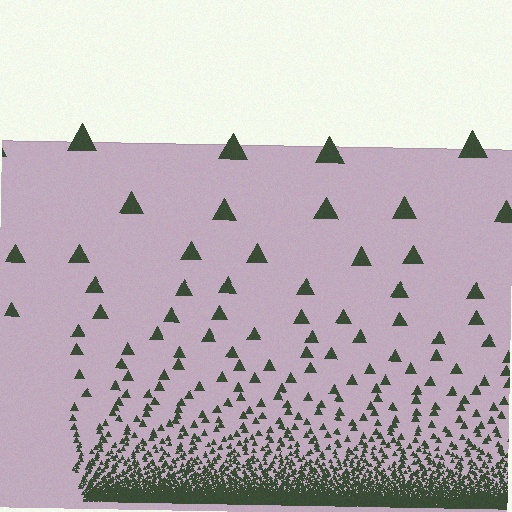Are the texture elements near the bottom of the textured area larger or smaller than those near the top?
Smaller. The gradient is inverted — elements near the bottom are smaller and denser.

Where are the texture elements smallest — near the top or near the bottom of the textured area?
Near the bottom.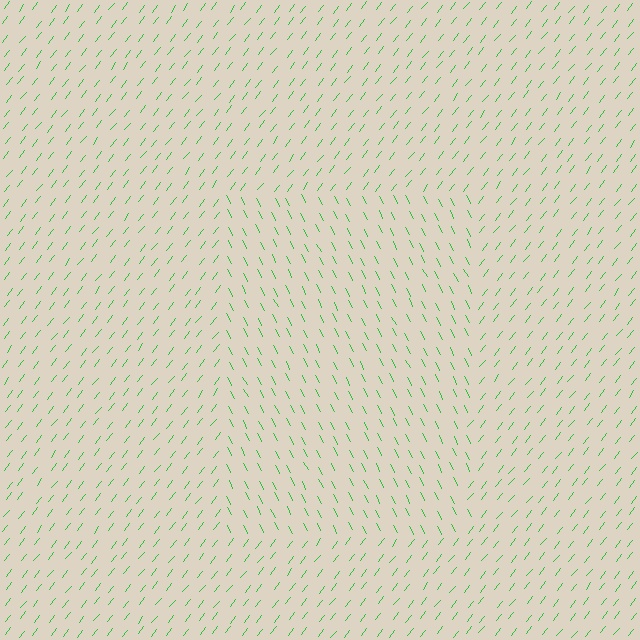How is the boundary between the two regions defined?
The boundary is defined purely by a change in line orientation (approximately 65 degrees difference). All lines are the same color and thickness.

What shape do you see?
I see a rectangle.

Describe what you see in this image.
The image is filled with small green line segments. A rectangle region in the image has lines oriented differently from the surrounding lines, creating a visible texture boundary.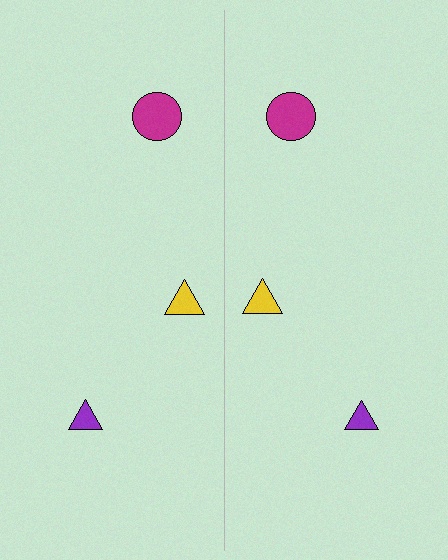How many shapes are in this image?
There are 6 shapes in this image.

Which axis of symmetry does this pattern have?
The pattern has a vertical axis of symmetry running through the center of the image.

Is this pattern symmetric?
Yes, this pattern has bilateral (reflection) symmetry.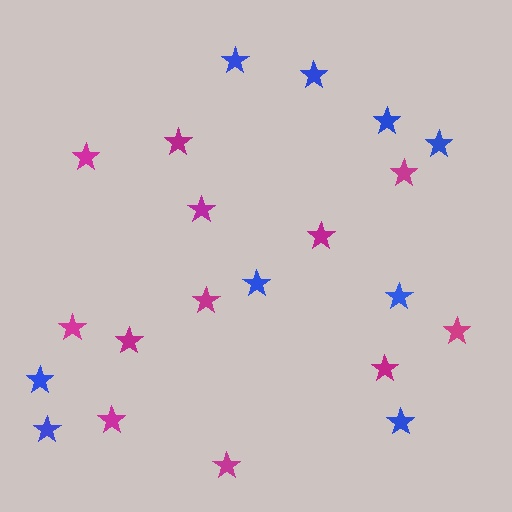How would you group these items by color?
There are 2 groups: one group of magenta stars (12) and one group of blue stars (9).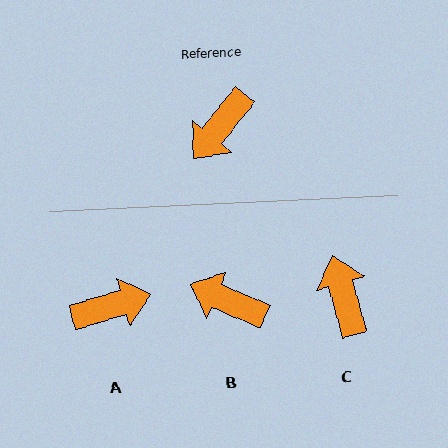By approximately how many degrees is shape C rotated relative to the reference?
Approximately 126 degrees clockwise.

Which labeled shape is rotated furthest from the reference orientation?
A, about 145 degrees away.